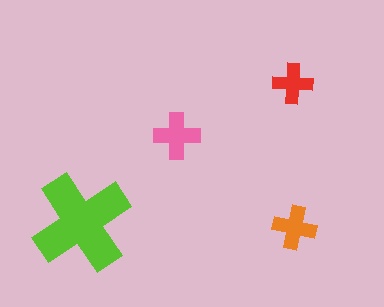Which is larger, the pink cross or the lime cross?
The lime one.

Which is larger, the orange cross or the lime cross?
The lime one.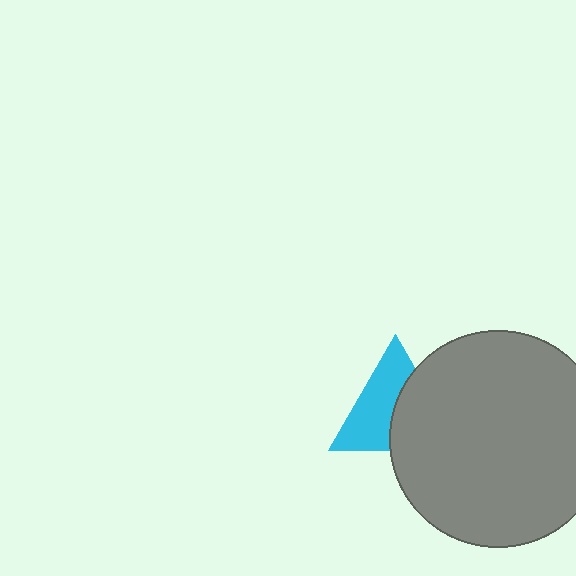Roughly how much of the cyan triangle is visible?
About half of it is visible (roughly 55%).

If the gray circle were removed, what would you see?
You would see the complete cyan triangle.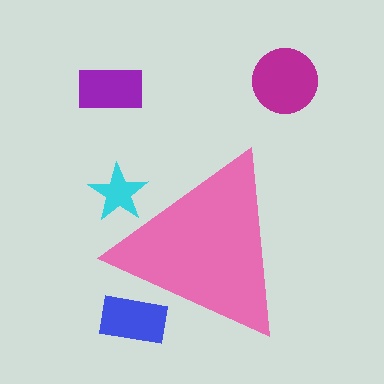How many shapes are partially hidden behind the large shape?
2 shapes are partially hidden.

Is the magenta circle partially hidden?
No, the magenta circle is fully visible.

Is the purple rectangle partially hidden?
No, the purple rectangle is fully visible.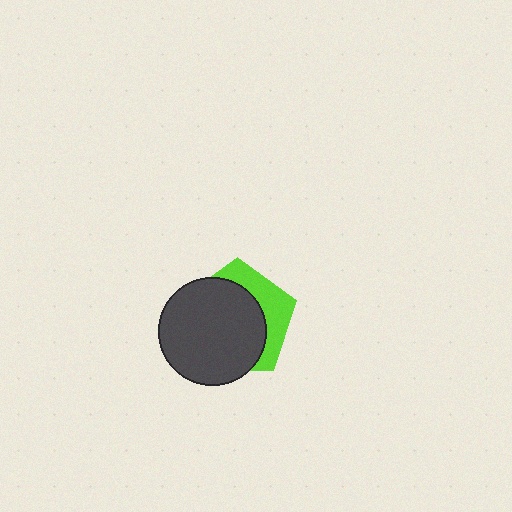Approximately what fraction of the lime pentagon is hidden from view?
Roughly 68% of the lime pentagon is hidden behind the dark gray circle.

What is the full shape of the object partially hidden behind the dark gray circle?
The partially hidden object is a lime pentagon.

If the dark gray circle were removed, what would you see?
You would see the complete lime pentagon.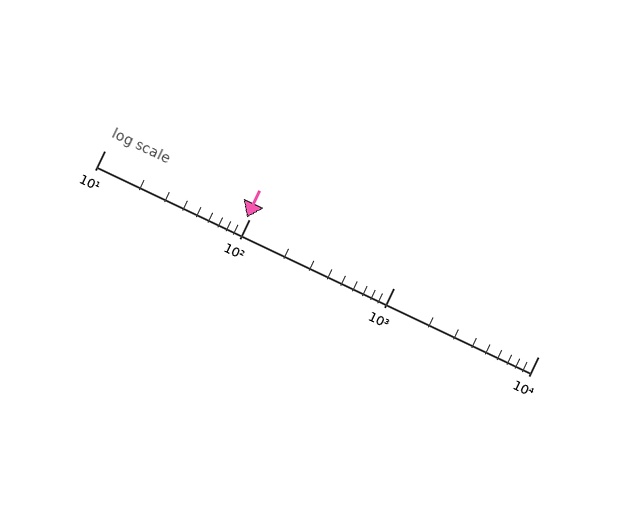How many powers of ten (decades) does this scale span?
The scale spans 3 decades, from 10 to 10000.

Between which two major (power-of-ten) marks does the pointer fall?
The pointer is between 10 and 100.